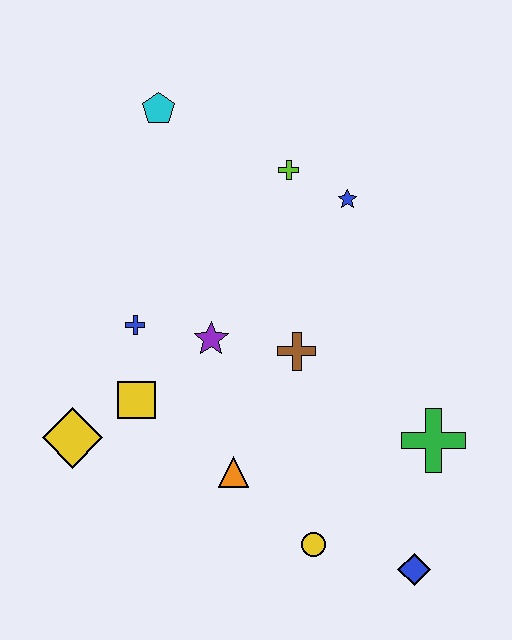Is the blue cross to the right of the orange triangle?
No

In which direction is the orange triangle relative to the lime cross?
The orange triangle is below the lime cross.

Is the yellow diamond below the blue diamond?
No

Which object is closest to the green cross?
The blue diamond is closest to the green cross.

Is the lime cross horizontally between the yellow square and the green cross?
Yes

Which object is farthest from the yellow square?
The blue diamond is farthest from the yellow square.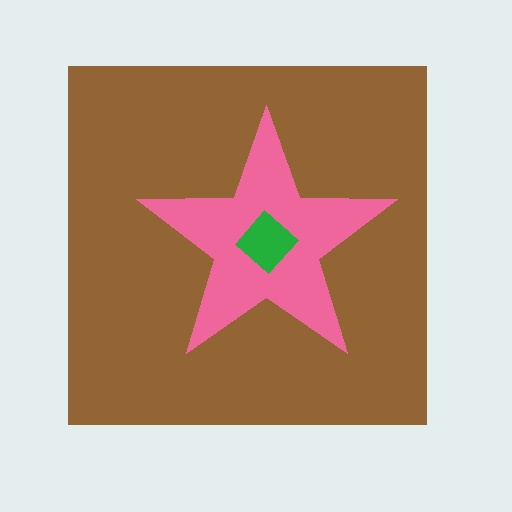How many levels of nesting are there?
3.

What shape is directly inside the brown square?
The pink star.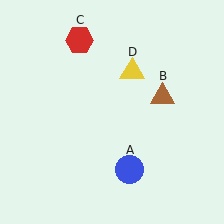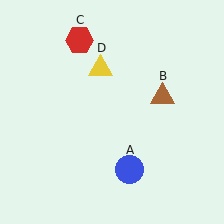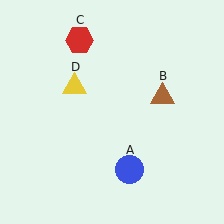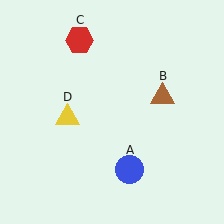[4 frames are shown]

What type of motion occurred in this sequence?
The yellow triangle (object D) rotated counterclockwise around the center of the scene.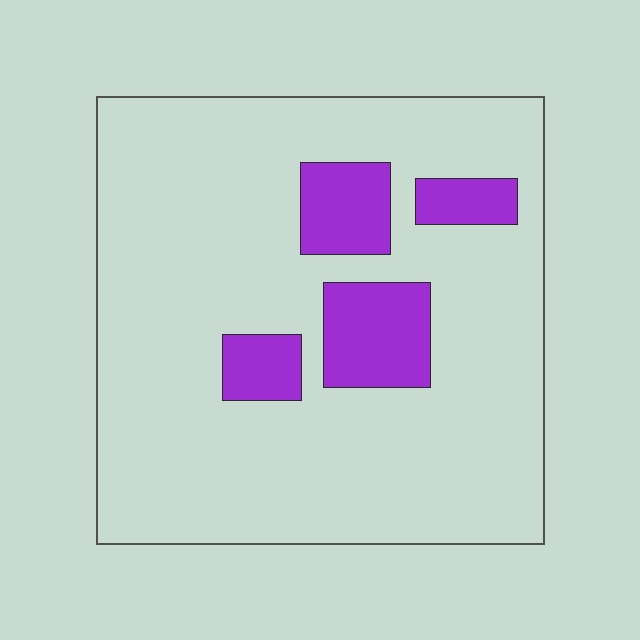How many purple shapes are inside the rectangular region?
4.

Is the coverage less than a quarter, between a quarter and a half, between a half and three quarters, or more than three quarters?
Less than a quarter.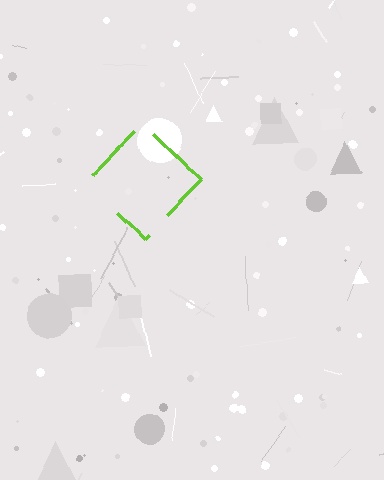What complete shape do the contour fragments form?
The contour fragments form a diamond.